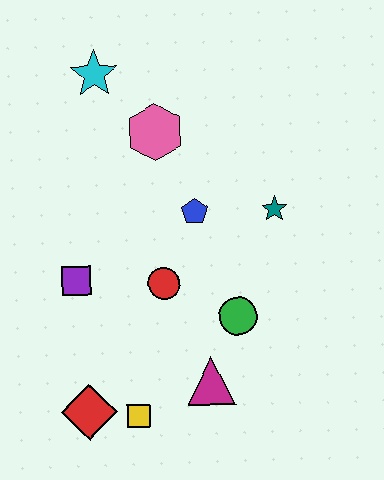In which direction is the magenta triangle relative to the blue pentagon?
The magenta triangle is below the blue pentagon.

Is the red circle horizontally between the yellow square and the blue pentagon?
Yes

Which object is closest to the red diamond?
The yellow square is closest to the red diamond.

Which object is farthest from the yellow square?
The cyan star is farthest from the yellow square.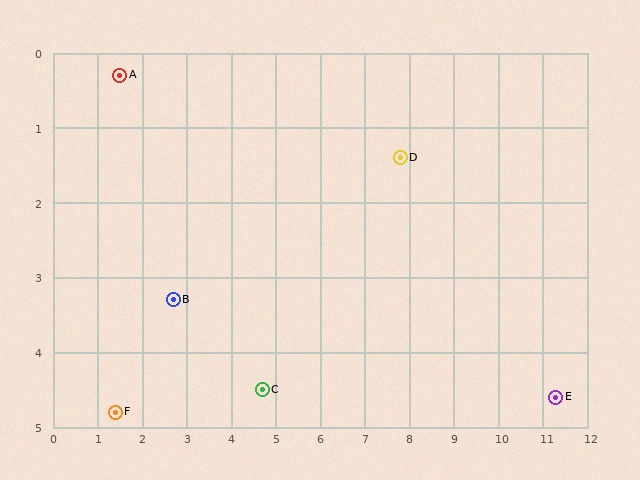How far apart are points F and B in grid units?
Points F and B are about 2.0 grid units apart.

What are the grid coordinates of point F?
Point F is at approximately (1.4, 4.8).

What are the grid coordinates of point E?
Point E is at approximately (11.3, 4.6).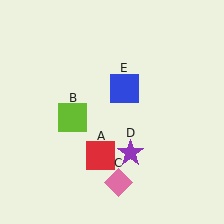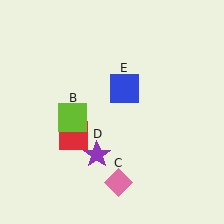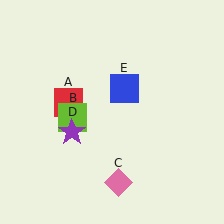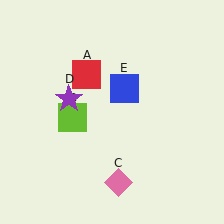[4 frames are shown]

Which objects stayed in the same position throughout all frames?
Lime square (object B) and pink diamond (object C) and blue square (object E) remained stationary.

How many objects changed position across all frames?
2 objects changed position: red square (object A), purple star (object D).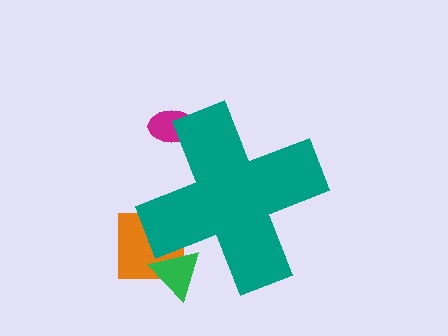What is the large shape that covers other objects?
A teal cross.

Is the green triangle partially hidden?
Yes, the green triangle is partially hidden behind the teal cross.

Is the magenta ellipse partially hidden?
Yes, the magenta ellipse is partially hidden behind the teal cross.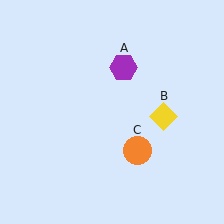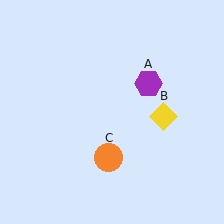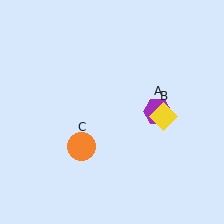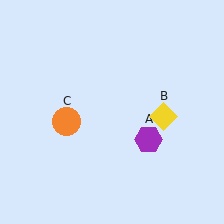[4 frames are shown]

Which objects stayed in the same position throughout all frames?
Yellow diamond (object B) remained stationary.